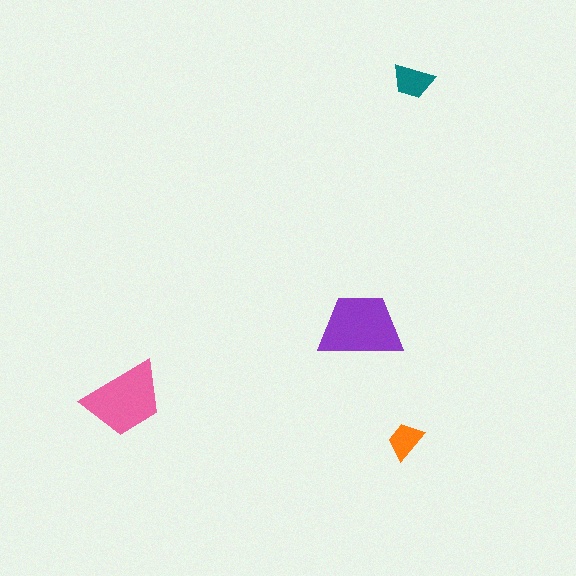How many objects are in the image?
There are 4 objects in the image.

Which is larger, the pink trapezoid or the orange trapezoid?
The pink one.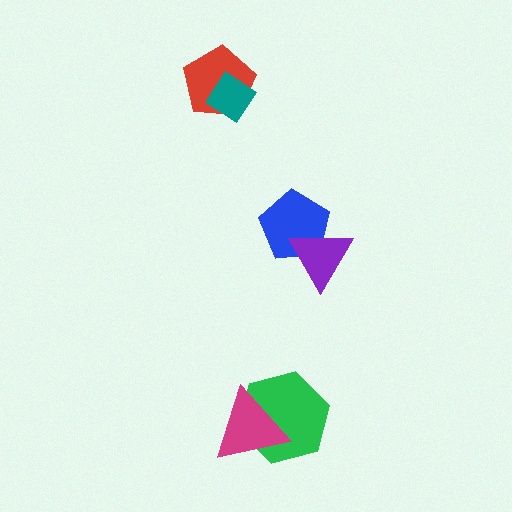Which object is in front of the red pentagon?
The teal diamond is in front of the red pentagon.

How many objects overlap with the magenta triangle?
1 object overlaps with the magenta triangle.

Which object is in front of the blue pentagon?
The purple triangle is in front of the blue pentagon.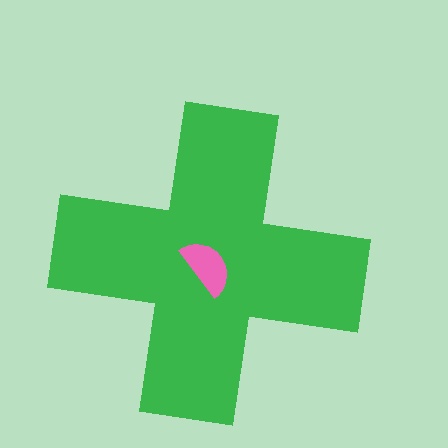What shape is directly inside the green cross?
The pink semicircle.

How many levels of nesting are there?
2.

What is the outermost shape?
The green cross.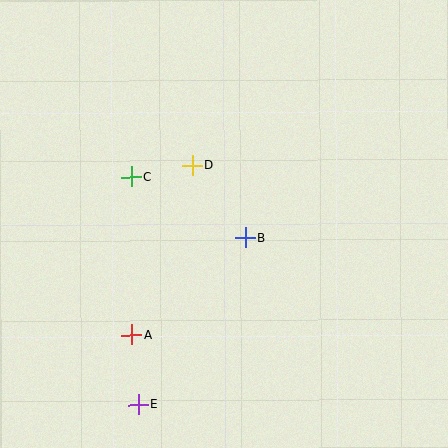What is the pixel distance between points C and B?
The distance between C and B is 129 pixels.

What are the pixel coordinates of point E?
Point E is at (138, 404).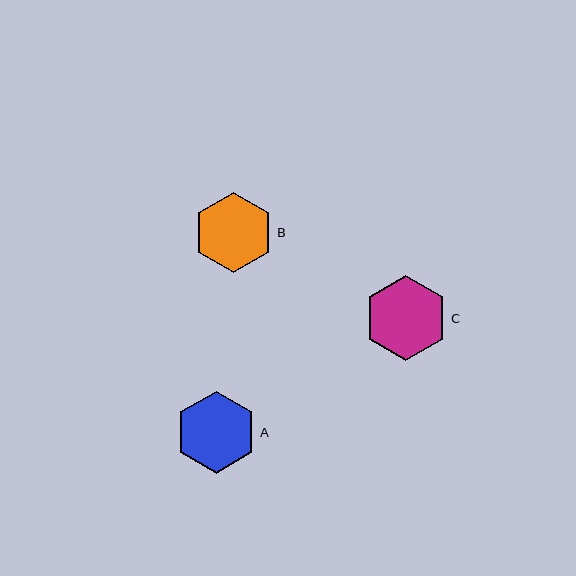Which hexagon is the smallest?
Hexagon B is the smallest with a size of approximately 80 pixels.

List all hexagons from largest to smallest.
From largest to smallest: C, A, B.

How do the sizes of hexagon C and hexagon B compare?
Hexagon C and hexagon B are approximately the same size.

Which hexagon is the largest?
Hexagon C is the largest with a size of approximately 84 pixels.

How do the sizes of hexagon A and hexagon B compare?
Hexagon A and hexagon B are approximately the same size.